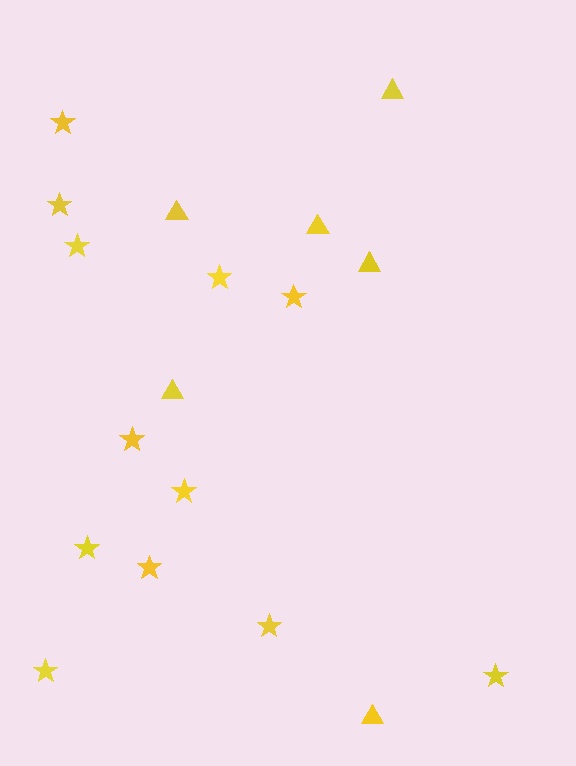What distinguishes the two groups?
There are 2 groups: one group of stars (12) and one group of triangles (6).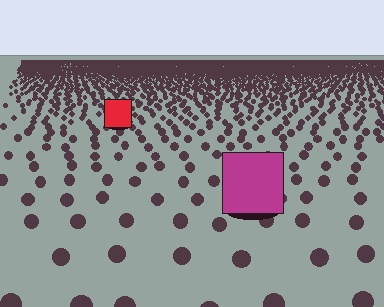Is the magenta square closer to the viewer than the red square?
Yes. The magenta square is closer — you can tell from the texture gradient: the ground texture is coarser near it.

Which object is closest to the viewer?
The magenta square is closest. The texture marks near it are larger and more spread out.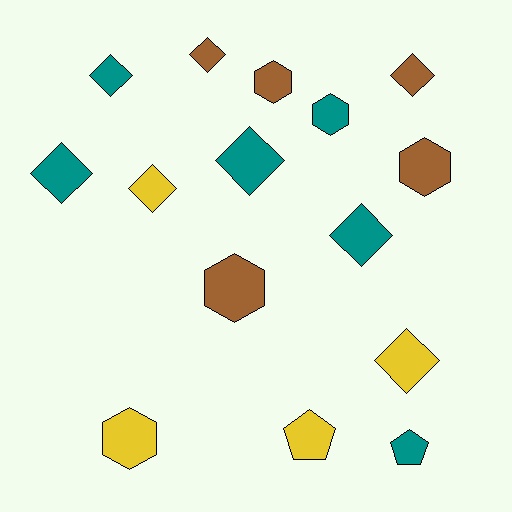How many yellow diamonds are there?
There are 2 yellow diamonds.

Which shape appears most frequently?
Diamond, with 8 objects.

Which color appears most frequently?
Teal, with 6 objects.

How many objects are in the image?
There are 15 objects.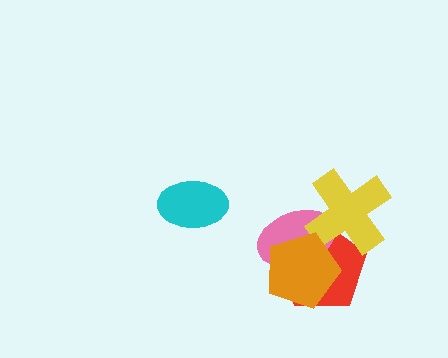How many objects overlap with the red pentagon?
3 objects overlap with the red pentagon.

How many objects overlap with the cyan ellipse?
0 objects overlap with the cyan ellipse.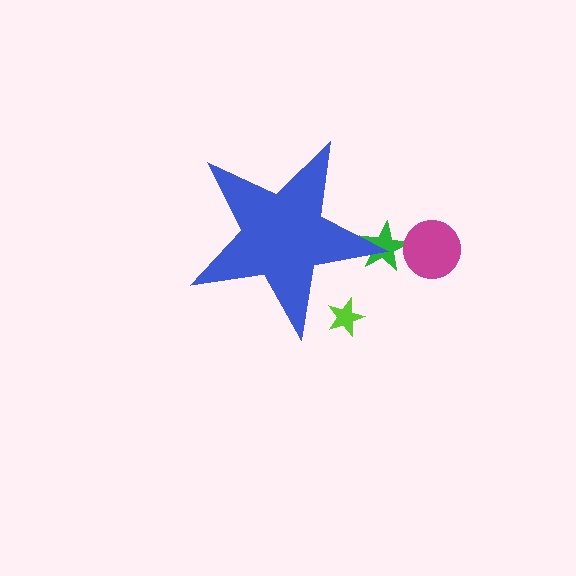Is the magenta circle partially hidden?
No, the magenta circle is fully visible.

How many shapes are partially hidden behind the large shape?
2 shapes are partially hidden.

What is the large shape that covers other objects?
A blue star.